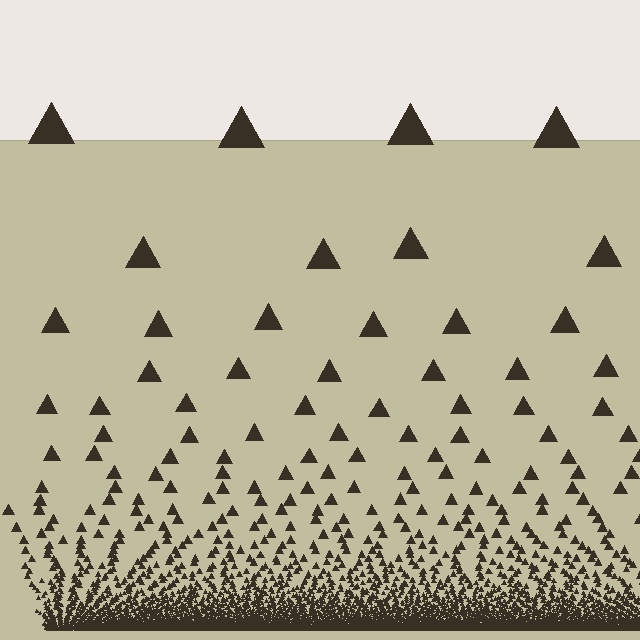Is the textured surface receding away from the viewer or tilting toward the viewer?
The surface appears to tilt toward the viewer. Texture elements get larger and sparser toward the top.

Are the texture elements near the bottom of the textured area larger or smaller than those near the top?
Smaller. The gradient is inverted — elements near the bottom are smaller and denser.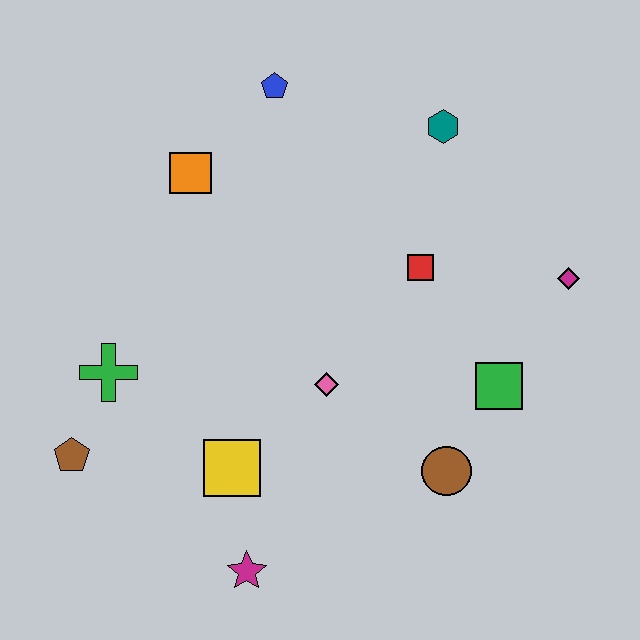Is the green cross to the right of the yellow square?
No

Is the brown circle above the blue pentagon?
No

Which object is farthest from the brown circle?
The blue pentagon is farthest from the brown circle.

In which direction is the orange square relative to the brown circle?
The orange square is above the brown circle.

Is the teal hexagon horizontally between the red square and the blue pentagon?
No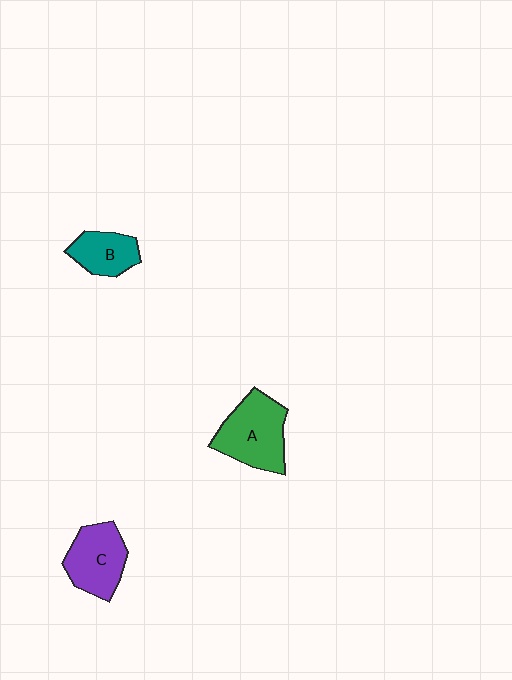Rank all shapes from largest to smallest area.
From largest to smallest: A (green), C (purple), B (teal).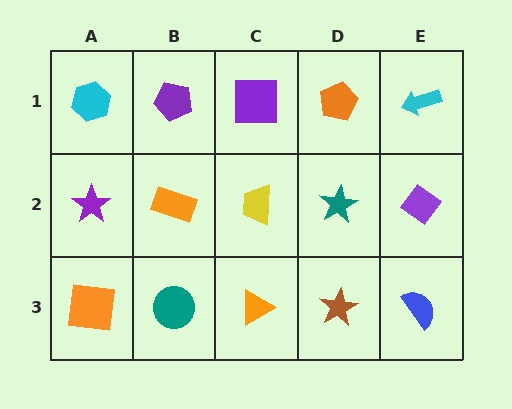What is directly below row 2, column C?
An orange triangle.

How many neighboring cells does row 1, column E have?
2.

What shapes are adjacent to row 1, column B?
An orange rectangle (row 2, column B), a cyan hexagon (row 1, column A), a purple square (row 1, column C).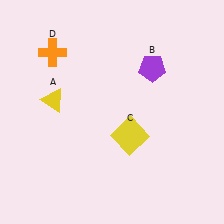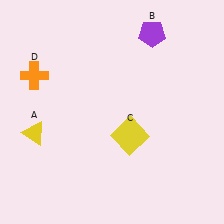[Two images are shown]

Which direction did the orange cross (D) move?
The orange cross (D) moved down.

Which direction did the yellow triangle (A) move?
The yellow triangle (A) moved down.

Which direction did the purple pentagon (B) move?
The purple pentagon (B) moved up.